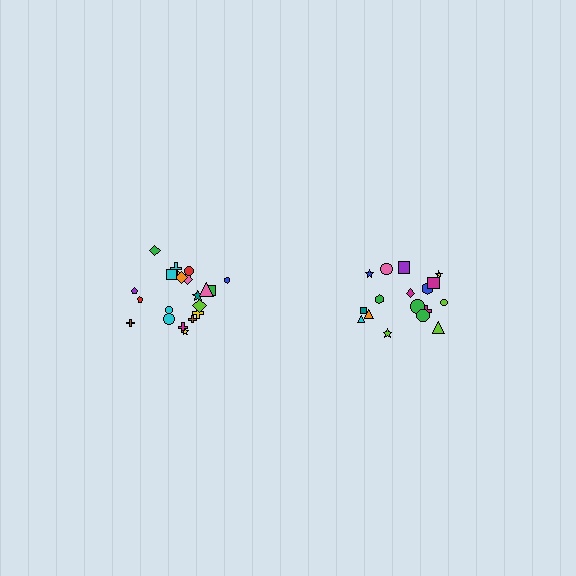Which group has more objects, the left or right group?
The left group.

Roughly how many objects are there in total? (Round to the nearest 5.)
Roughly 40 objects in total.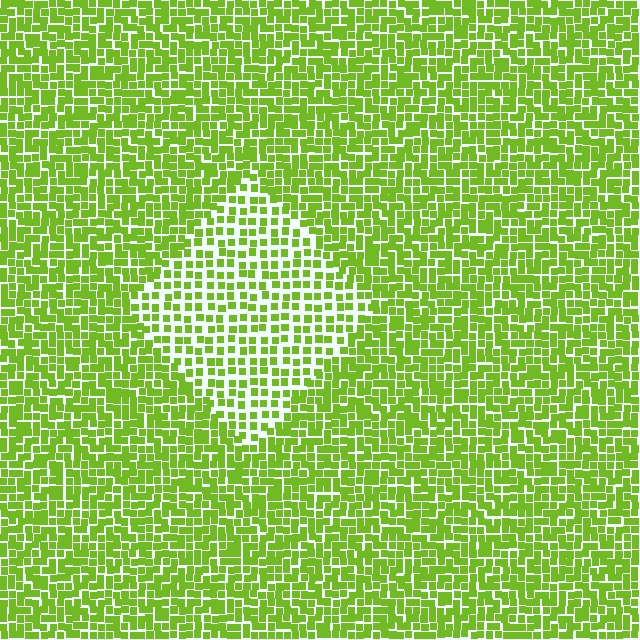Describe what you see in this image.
The image contains small lime elements arranged at two different densities. A diamond-shaped region is visible where the elements are less densely packed than the surrounding area.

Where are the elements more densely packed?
The elements are more densely packed outside the diamond boundary.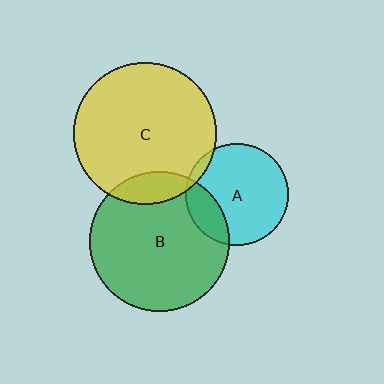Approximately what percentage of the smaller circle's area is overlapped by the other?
Approximately 15%.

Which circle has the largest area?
Circle C (yellow).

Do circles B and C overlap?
Yes.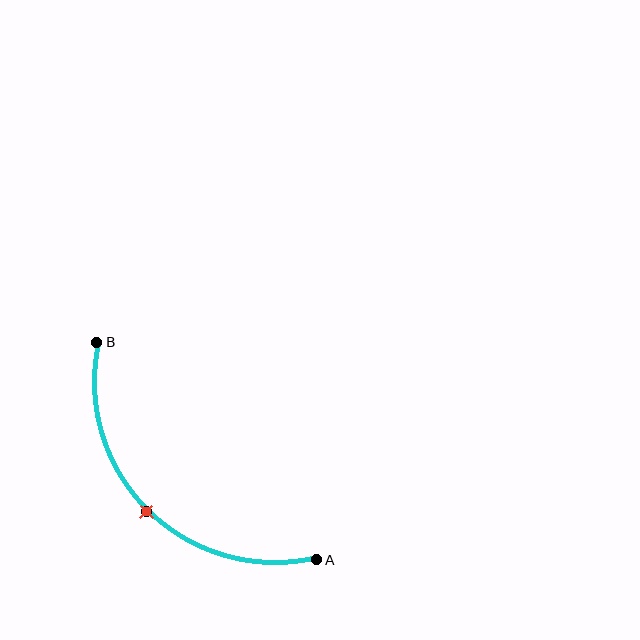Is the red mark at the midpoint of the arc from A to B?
Yes. The red mark lies on the arc at equal arc-length from both A and B — it is the arc midpoint.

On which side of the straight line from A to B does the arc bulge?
The arc bulges below and to the left of the straight line connecting A and B.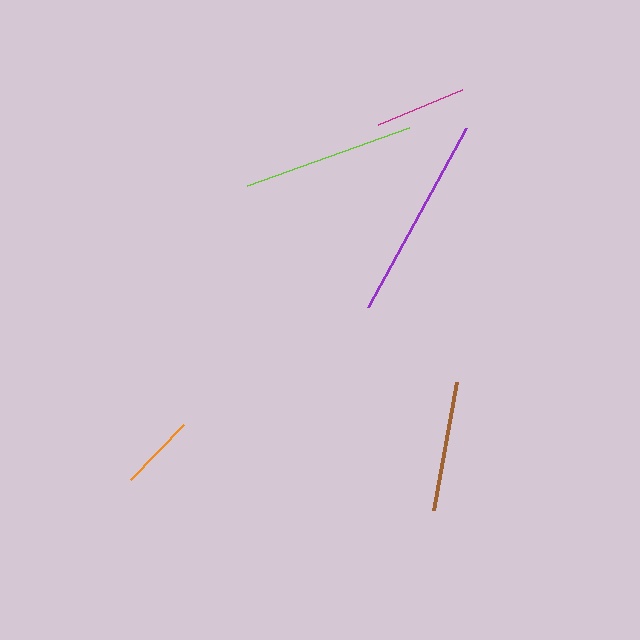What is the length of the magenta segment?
The magenta segment is approximately 91 pixels long.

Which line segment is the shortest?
The orange line is the shortest at approximately 77 pixels.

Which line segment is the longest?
The purple line is the longest at approximately 205 pixels.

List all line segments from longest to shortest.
From longest to shortest: purple, lime, brown, magenta, orange.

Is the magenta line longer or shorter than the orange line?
The magenta line is longer than the orange line.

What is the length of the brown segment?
The brown segment is approximately 130 pixels long.